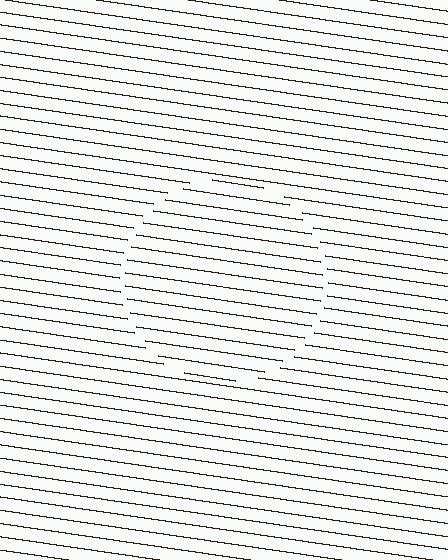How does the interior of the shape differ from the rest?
The interior of the shape contains the same grating, shifted by half a period — the contour is defined by the phase discontinuity where line-ends from the inner and outer gratings abut.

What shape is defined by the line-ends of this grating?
An illusory circle. The interior of the shape contains the same grating, shifted by half a period — the contour is defined by the phase discontinuity where line-ends from the inner and outer gratings abut.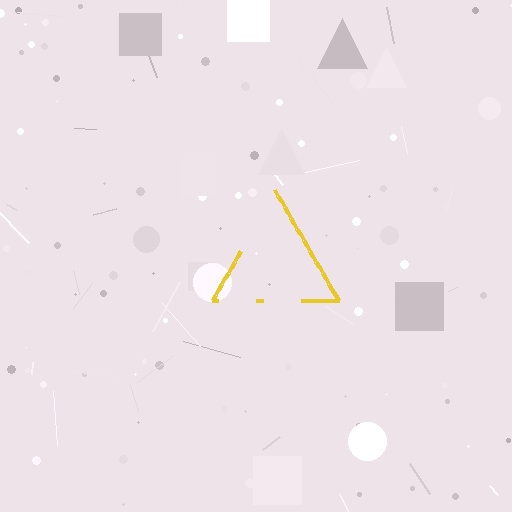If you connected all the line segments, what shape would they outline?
They would outline a triangle.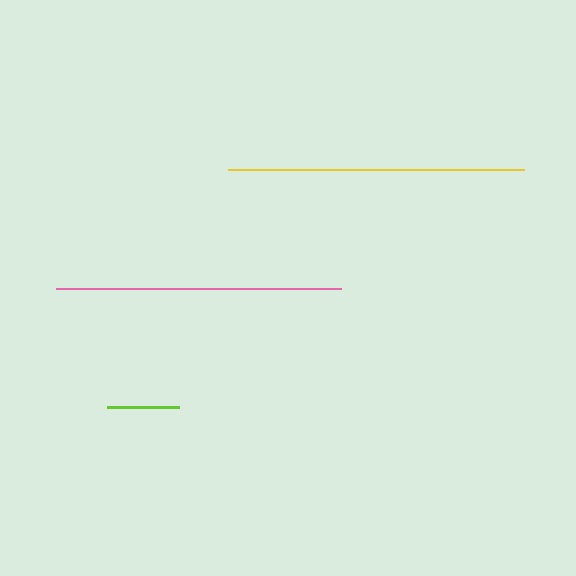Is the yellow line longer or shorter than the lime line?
The yellow line is longer than the lime line.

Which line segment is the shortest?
The lime line is the shortest at approximately 72 pixels.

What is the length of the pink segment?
The pink segment is approximately 285 pixels long.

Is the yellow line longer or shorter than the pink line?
The yellow line is longer than the pink line.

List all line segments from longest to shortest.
From longest to shortest: yellow, pink, lime.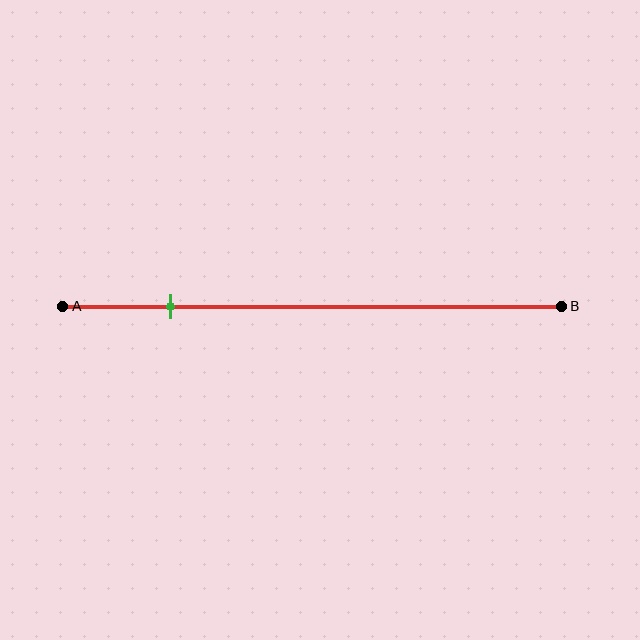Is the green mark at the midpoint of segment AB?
No, the mark is at about 20% from A, not at the 50% midpoint.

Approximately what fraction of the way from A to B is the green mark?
The green mark is approximately 20% of the way from A to B.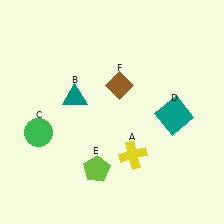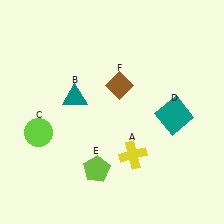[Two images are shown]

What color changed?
The circle (C) changed from green in Image 1 to lime in Image 2.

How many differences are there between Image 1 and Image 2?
There is 1 difference between the two images.